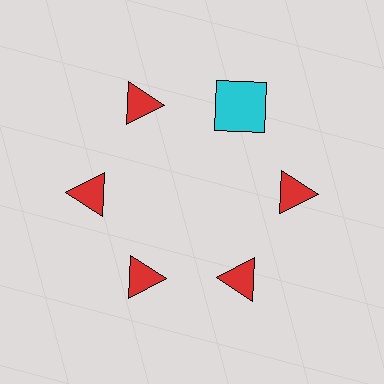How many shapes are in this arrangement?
There are 6 shapes arranged in a ring pattern.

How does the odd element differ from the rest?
It differs in both color (cyan instead of red) and shape (square instead of triangle).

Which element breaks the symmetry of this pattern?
The cyan square at roughly the 1 o'clock position breaks the symmetry. All other shapes are red triangles.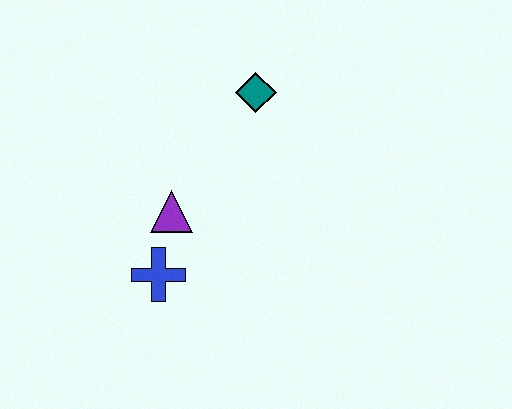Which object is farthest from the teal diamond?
The blue cross is farthest from the teal diamond.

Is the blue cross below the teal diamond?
Yes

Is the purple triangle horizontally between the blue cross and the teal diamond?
Yes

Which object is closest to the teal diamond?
The purple triangle is closest to the teal diamond.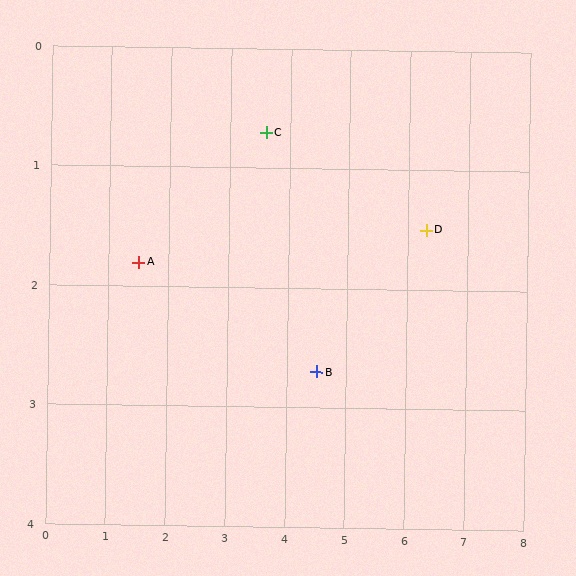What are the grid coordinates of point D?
Point D is at approximately (6.3, 1.5).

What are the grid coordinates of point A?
Point A is at approximately (1.5, 1.8).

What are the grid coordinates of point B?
Point B is at approximately (4.5, 2.7).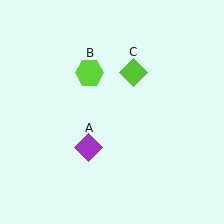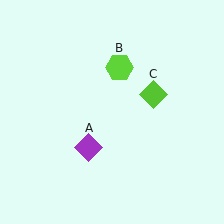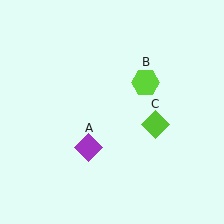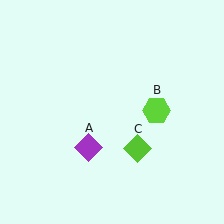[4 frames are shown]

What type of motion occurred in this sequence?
The lime hexagon (object B), lime diamond (object C) rotated clockwise around the center of the scene.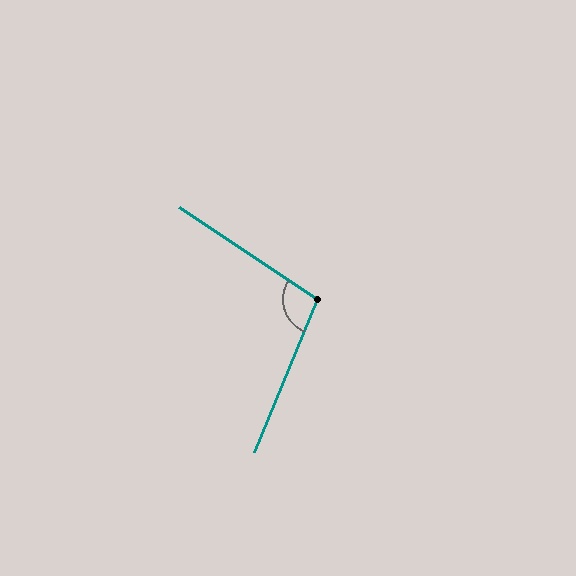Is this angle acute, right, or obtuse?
It is obtuse.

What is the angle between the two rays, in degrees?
Approximately 102 degrees.